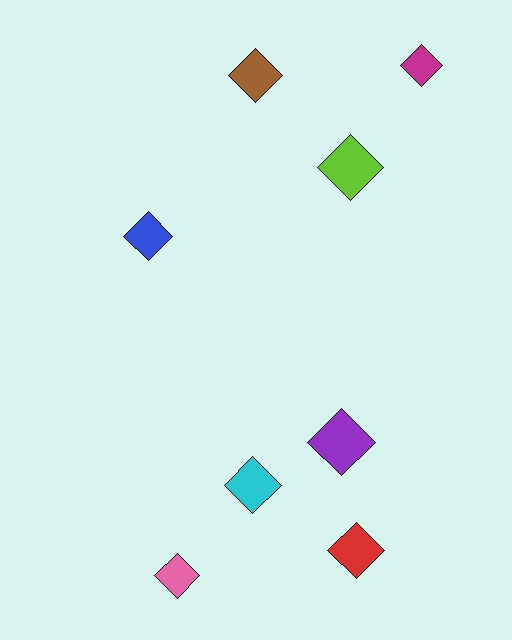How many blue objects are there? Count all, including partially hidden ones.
There is 1 blue object.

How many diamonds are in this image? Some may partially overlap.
There are 8 diamonds.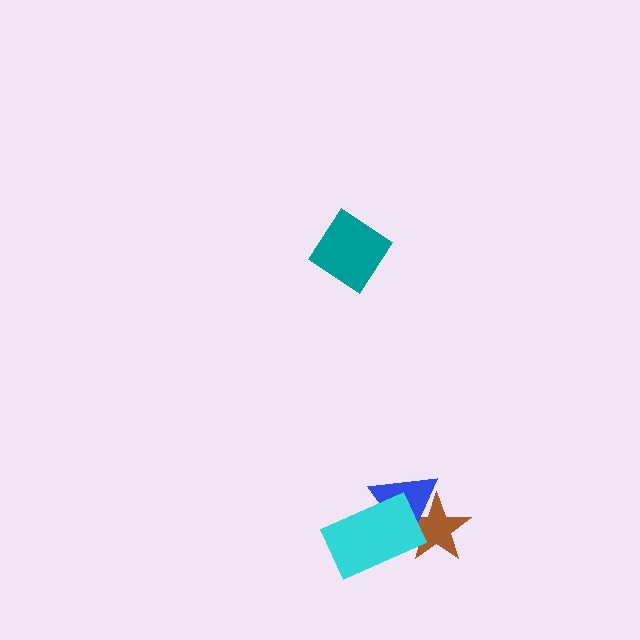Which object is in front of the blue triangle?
The cyan rectangle is in front of the blue triangle.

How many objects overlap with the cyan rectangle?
2 objects overlap with the cyan rectangle.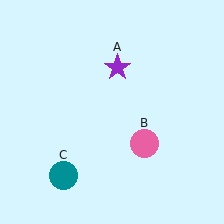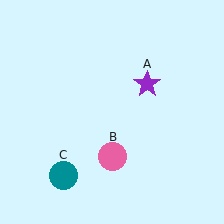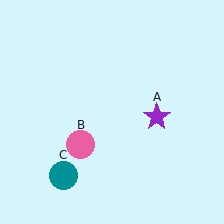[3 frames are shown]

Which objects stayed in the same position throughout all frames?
Teal circle (object C) remained stationary.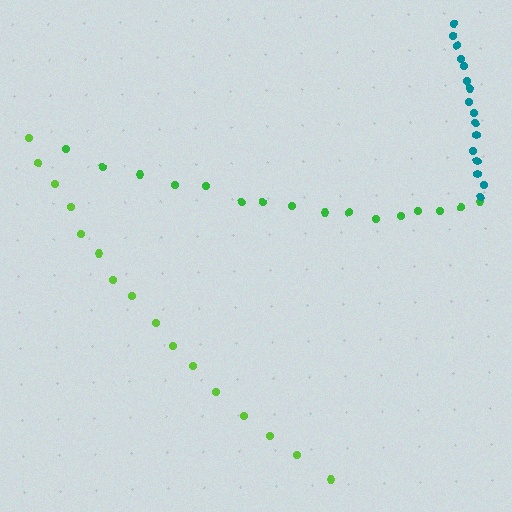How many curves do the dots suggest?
There are 3 distinct paths.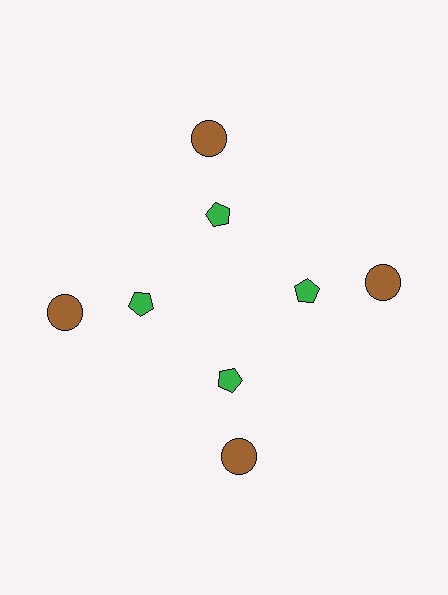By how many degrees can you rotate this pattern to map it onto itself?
The pattern maps onto itself every 90 degrees of rotation.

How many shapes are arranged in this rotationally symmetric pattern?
There are 8 shapes, arranged in 4 groups of 2.